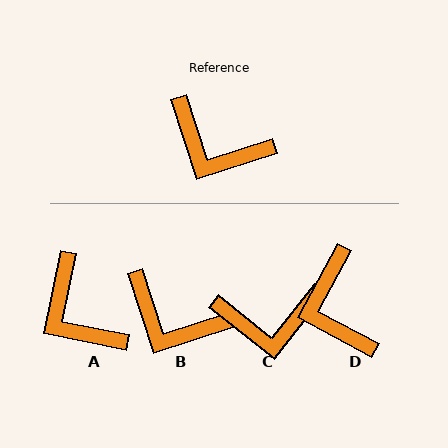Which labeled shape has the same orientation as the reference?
B.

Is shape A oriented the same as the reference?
No, it is off by about 29 degrees.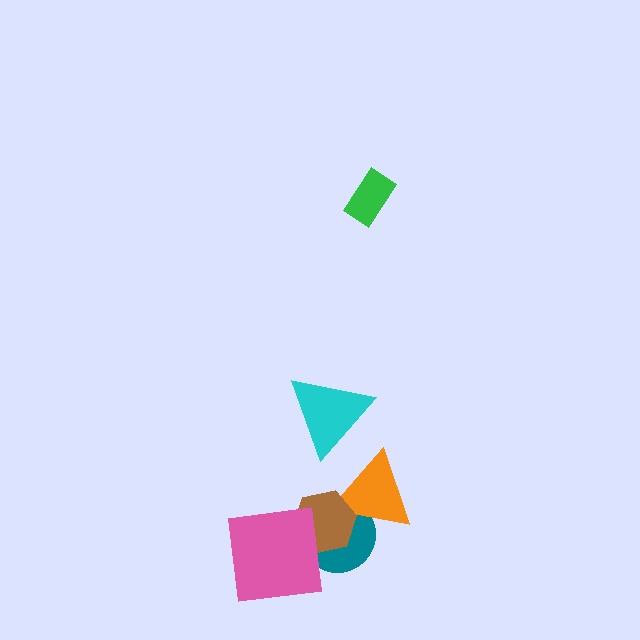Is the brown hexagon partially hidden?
Yes, it is partially covered by another shape.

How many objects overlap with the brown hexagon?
3 objects overlap with the brown hexagon.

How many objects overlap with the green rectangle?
0 objects overlap with the green rectangle.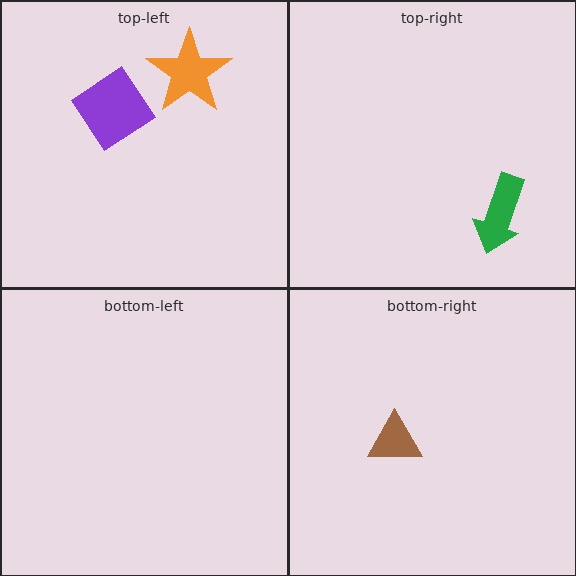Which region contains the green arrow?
The top-right region.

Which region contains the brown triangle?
The bottom-right region.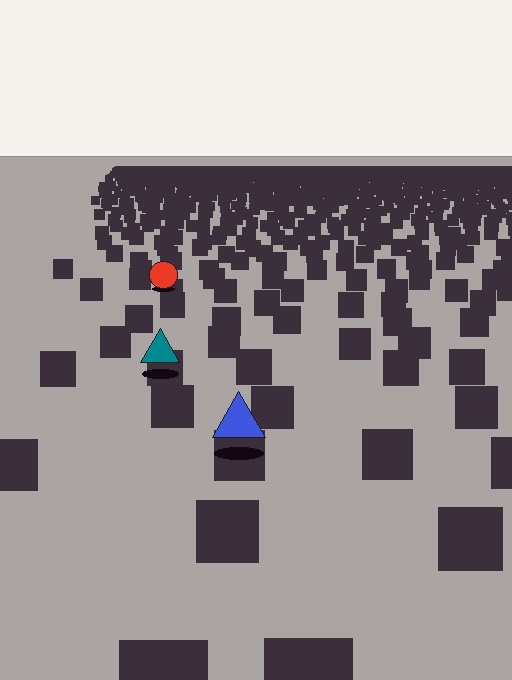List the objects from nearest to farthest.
From nearest to farthest: the blue triangle, the teal triangle, the red circle.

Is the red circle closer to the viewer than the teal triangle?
No. The teal triangle is closer — you can tell from the texture gradient: the ground texture is coarser near it.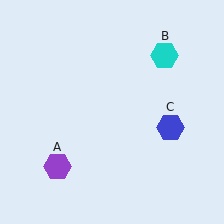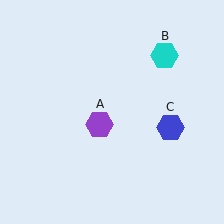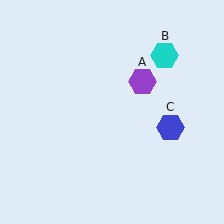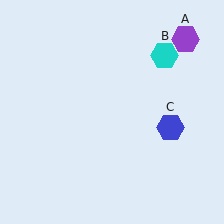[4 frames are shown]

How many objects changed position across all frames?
1 object changed position: purple hexagon (object A).